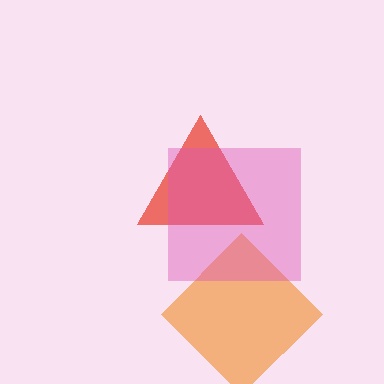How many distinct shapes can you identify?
There are 3 distinct shapes: an orange diamond, a red triangle, a pink square.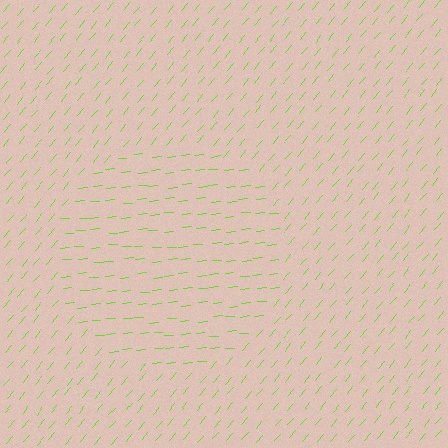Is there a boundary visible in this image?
Yes, there is a texture boundary formed by a change in line orientation.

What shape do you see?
I see a circle.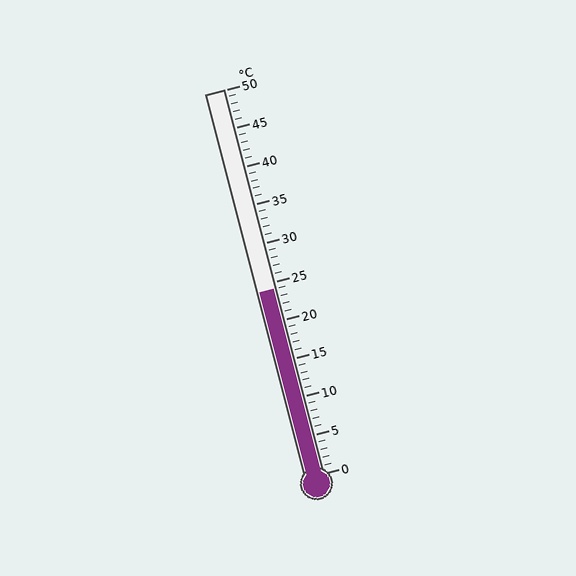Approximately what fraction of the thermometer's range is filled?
The thermometer is filled to approximately 50% of its range.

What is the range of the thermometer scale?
The thermometer scale ranges from 0°C to 50°C.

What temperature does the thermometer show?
The thermometer shows approximately 24°C.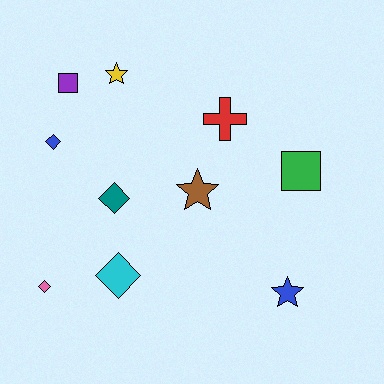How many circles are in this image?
There are no circles.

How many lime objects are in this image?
There are no lime objects.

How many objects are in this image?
There are 10 objects.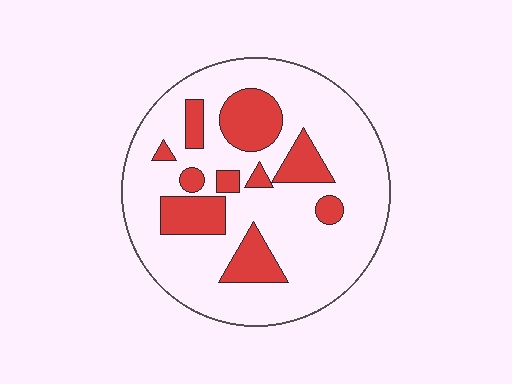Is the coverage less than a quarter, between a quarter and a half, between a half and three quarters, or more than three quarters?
Less than a quarter.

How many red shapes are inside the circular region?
10.